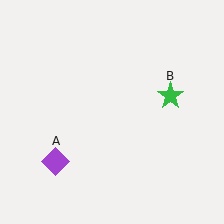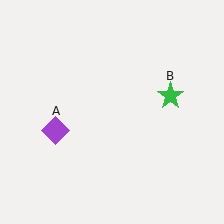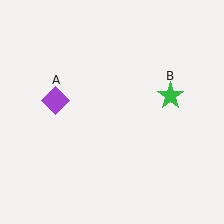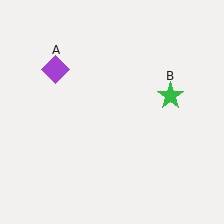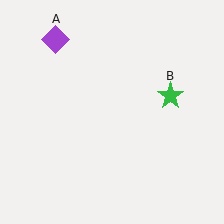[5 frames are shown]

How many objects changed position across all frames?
1 object changed position: purple diamond (object A).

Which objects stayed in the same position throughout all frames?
Green star (object B) remained stationary.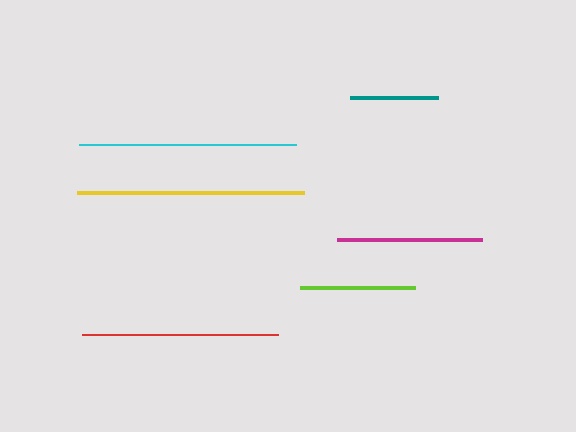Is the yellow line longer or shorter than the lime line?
The yellow line is longer than the lime line.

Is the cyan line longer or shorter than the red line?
The cyan line is longer than the red line.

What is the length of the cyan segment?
The cyan segment is approximately 217 pixels long.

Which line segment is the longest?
The yellow line is the longest at approximately 227 pixels.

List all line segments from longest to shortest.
From longest to shortest: yellow, cyan, red, magenta, lime, teal.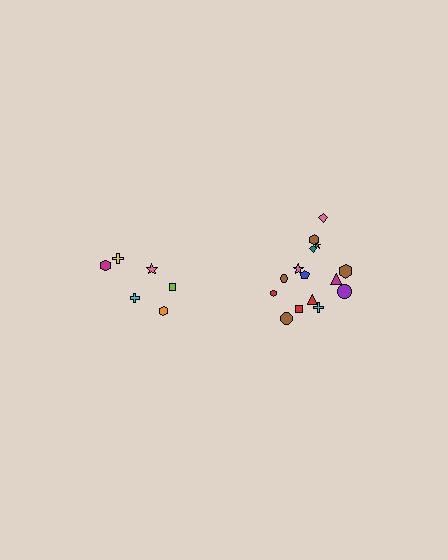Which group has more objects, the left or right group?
The right group.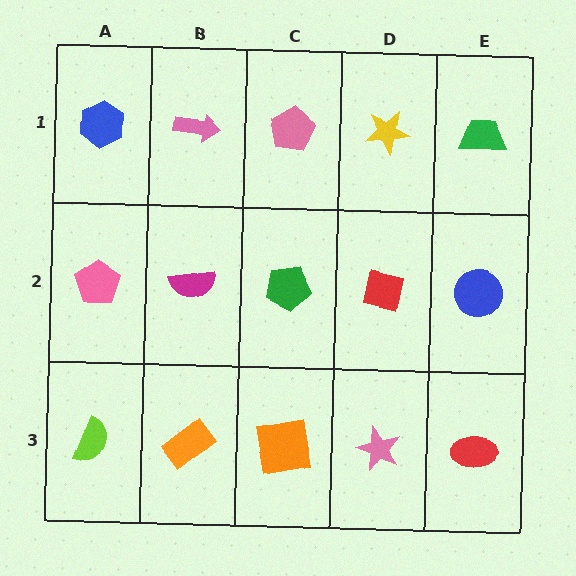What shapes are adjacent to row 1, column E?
A blue circle (row 2, column E), a yellow star (row 1, column D).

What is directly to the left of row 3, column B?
A lime semicircle.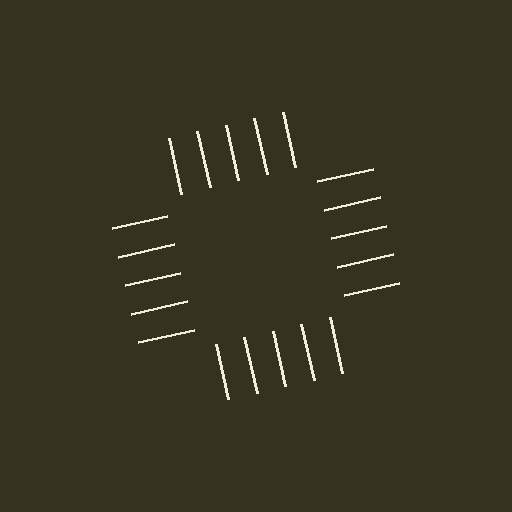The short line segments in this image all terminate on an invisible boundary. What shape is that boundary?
An illusory square — the line segments terminate on its edges but no continuous stroke is drawn.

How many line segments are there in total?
20 — 5 along each of the 4 edges.